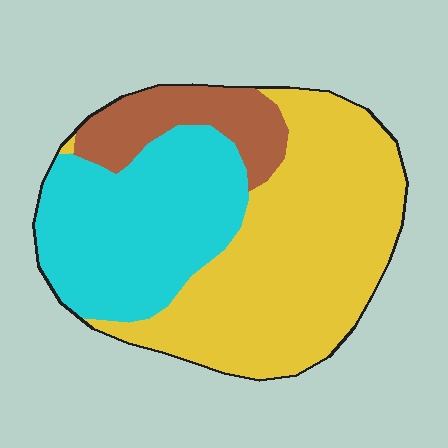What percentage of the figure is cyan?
Cyan covers roughly 35% of the figure.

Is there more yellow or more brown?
Yellow.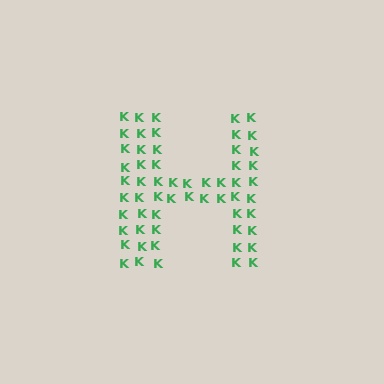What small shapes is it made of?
It is made of small letter K's.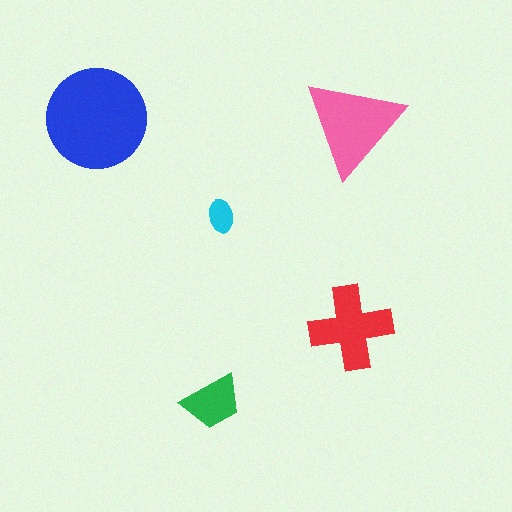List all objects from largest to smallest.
The blue circle, the pink triangle, the red cross, the green trapezoid, the cyan ellipse.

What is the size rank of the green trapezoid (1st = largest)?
4th.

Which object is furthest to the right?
The pink triangle is rightmost.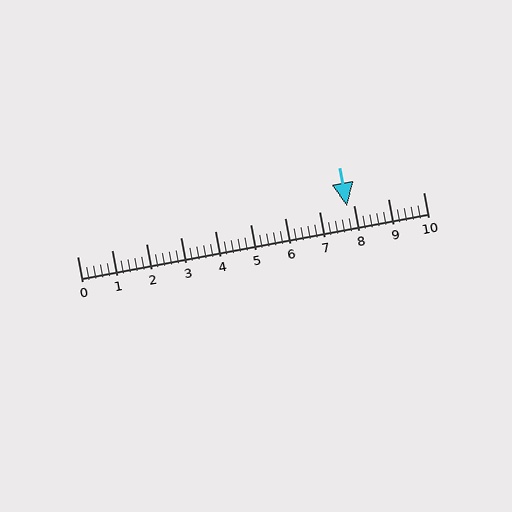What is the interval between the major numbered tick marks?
The major tick marks are spaced 1 units apart.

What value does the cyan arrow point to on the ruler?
The cyan arrow points to approximately 7.8.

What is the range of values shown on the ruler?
The ruler shows values from 0 to 10.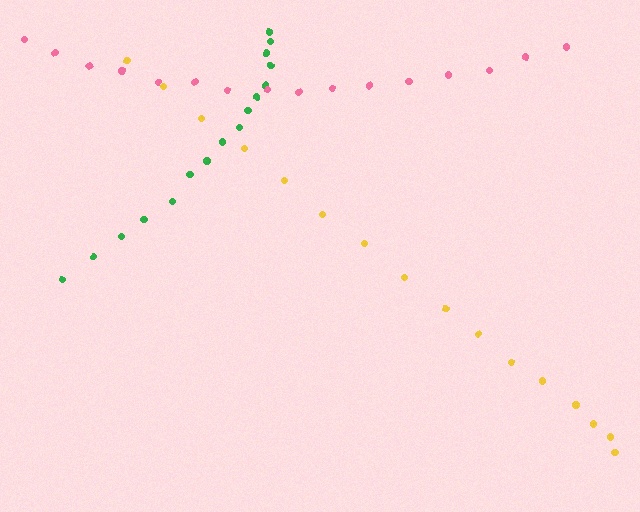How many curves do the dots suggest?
There are 3 distinct paths.